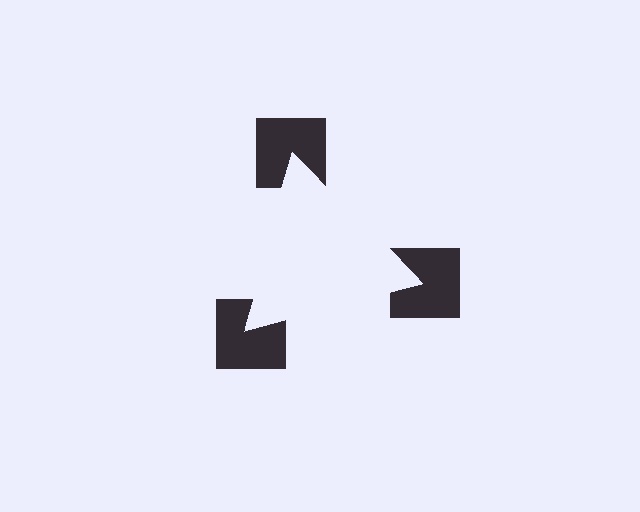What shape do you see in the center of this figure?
An illusory triangle — its edges are inferred from the aligned wedge cuts in the notched squares, not physically drawn.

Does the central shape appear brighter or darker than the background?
It typically appears slightly brighter than the background, even though no actual brightness change is drawn.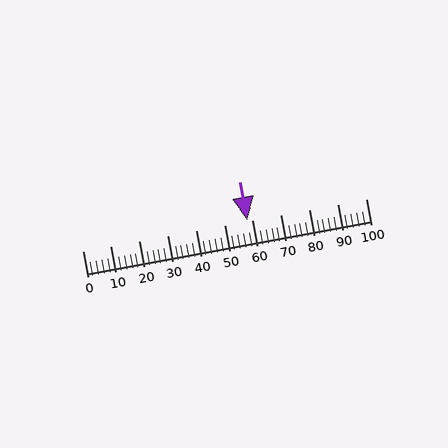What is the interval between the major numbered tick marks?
The major tick marks are spaced 10 units apart.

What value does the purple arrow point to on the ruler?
The purple arrow points to approximately 58.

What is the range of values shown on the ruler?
The ruler shows values from 0 to 100.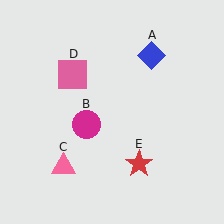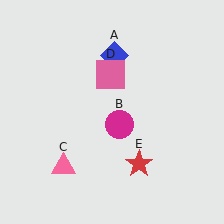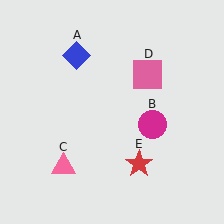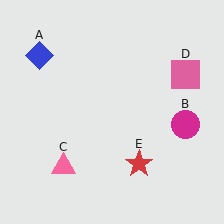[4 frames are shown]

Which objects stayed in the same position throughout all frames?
Pink triangle (object C) and red star (object E) remained stationary.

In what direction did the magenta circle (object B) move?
The magenta circle (object B) moved right.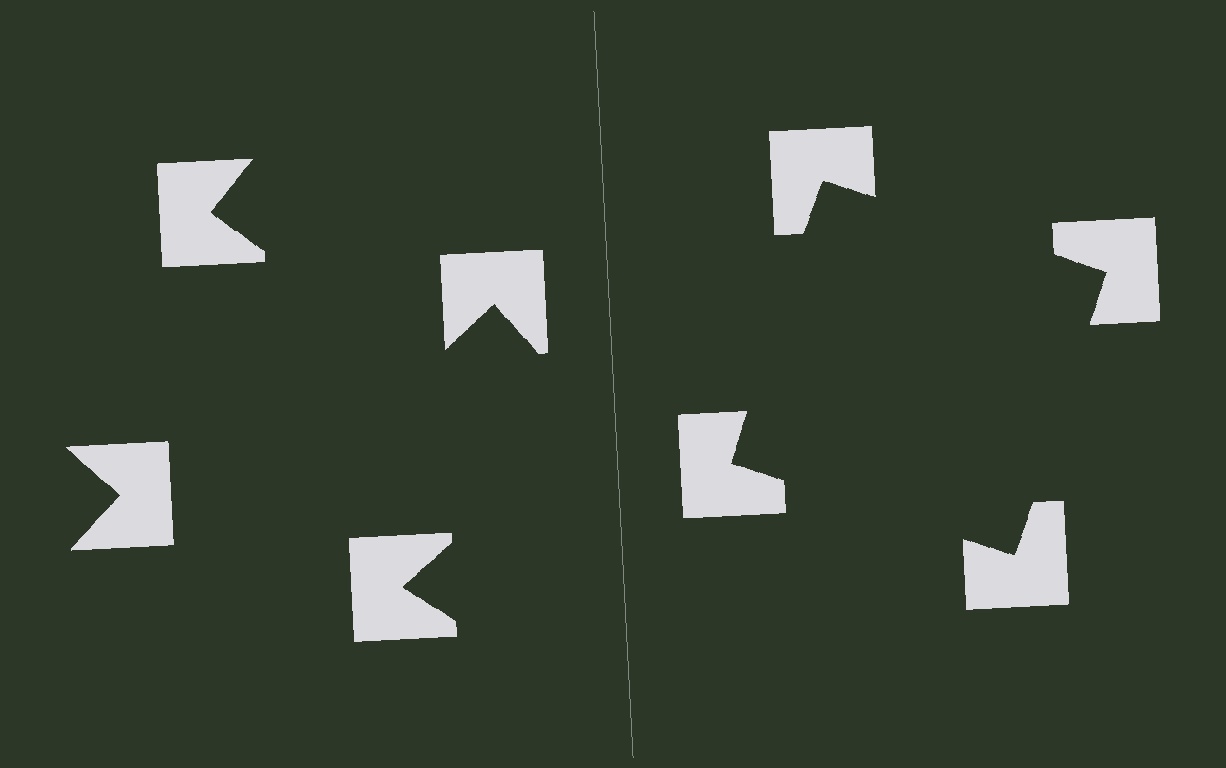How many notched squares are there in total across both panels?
8 — 4 on each side.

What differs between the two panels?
The notched squares are positioned identically on both sides; only the wedge orientations differ. On the right they align to a square; on the left they are misaligned.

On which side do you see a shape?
An illusory square appears on the right side. On the left side the wedge cuts are rotated, so no coherent shape forms.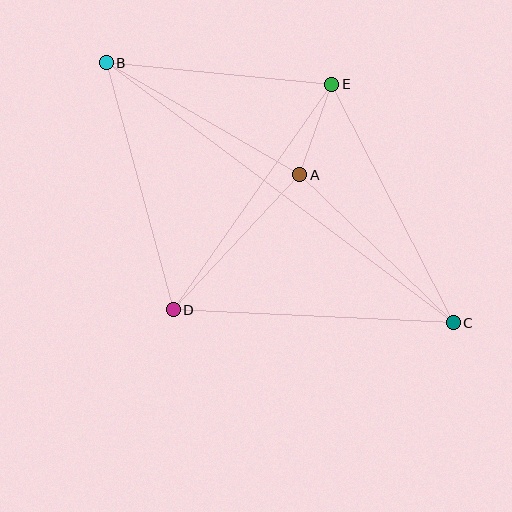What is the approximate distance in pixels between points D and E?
The distance between D and E is approximately 276 pixels.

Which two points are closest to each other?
Points A and E are closest to each other.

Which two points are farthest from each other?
Points B and C are farthest from each other.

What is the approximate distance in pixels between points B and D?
The distance between B and D is approximately 256 pixels.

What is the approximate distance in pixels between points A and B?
The distance between A and B is approximately 224 pixels.